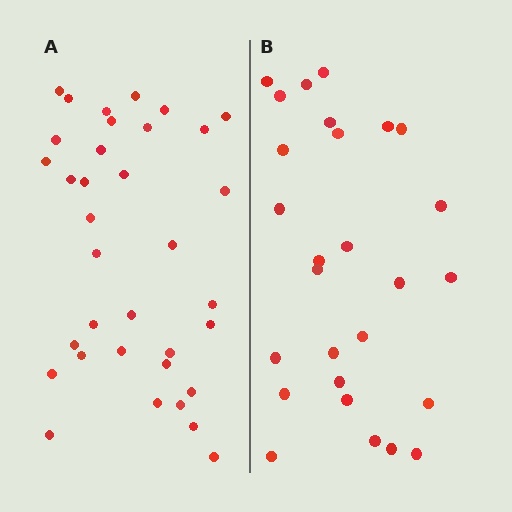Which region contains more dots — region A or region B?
Region A (the left region) has more dots.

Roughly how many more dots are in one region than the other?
Region A has roughly 8 or so more dots than region B.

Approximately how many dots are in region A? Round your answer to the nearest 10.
About 40 dots. (The exact count is 35, which rounds to 40.)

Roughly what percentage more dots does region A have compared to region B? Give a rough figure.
About 30% more.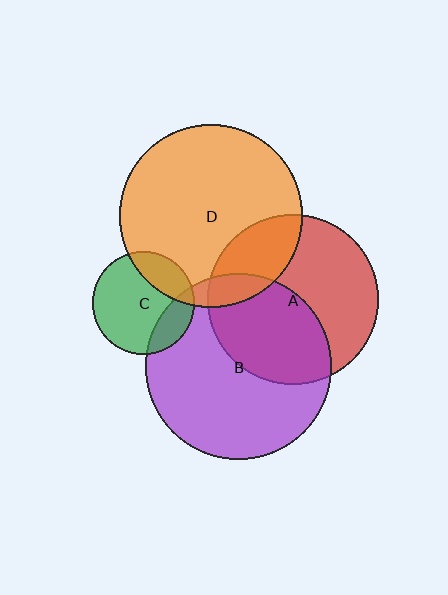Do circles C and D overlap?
Yes.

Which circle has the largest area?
Circle B (purple).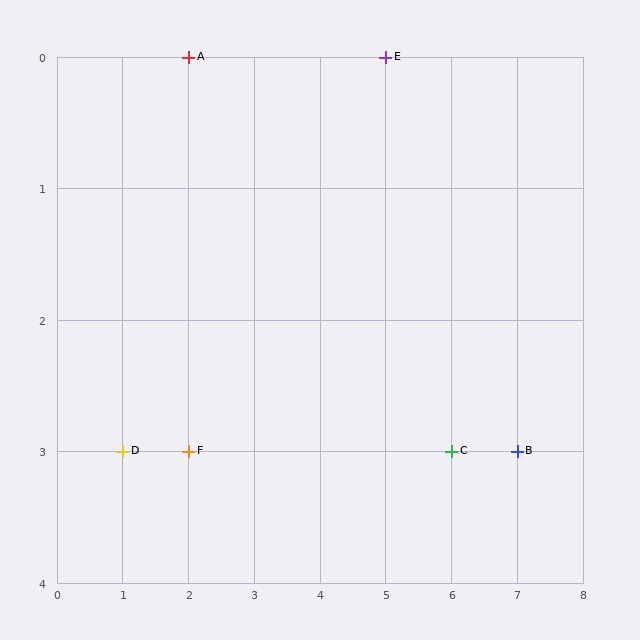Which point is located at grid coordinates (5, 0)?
Point E is at (5, 0).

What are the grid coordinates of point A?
Point A is at grid coordinates (2, 0).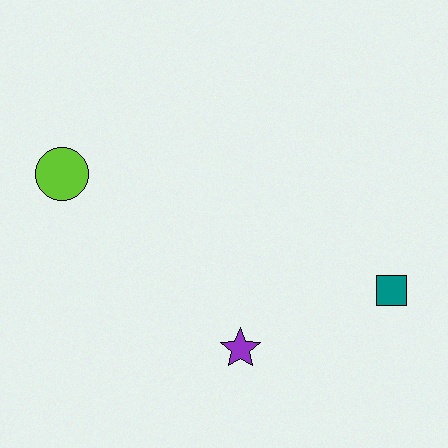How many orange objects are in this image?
There are no orange objects.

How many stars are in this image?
There is 1 star.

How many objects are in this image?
There are 3 objects.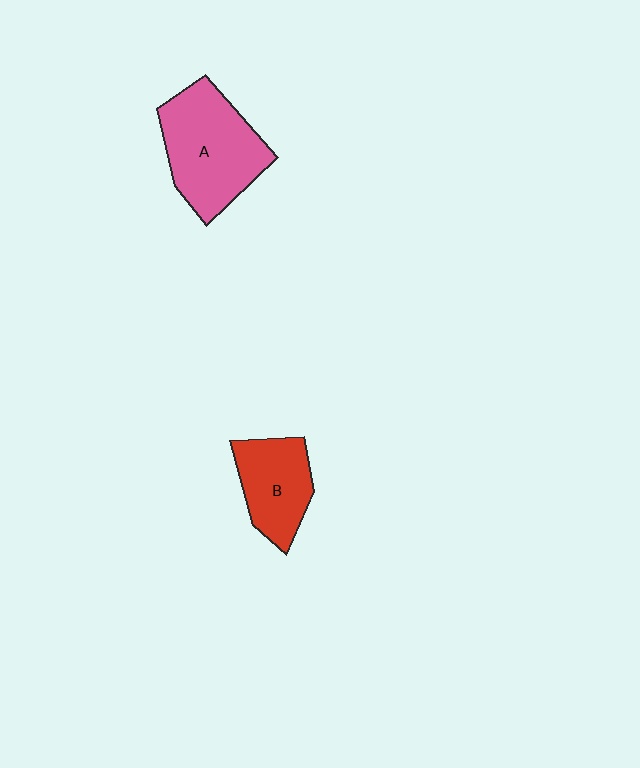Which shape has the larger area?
Shape A (pink).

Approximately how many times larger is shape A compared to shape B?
Approximately 1.5 times.